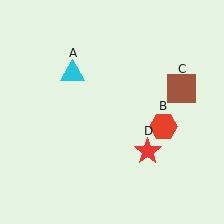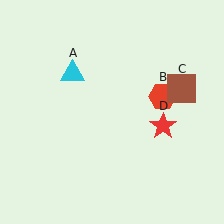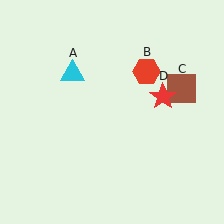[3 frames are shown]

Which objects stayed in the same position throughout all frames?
Cyan triangle (object A) and brown square (object C) remained stationary.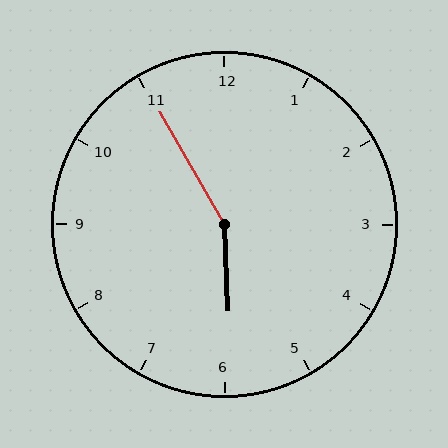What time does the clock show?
5:55.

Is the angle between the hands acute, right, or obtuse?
It is obtuse.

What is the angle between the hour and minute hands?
Approximately 152 degrees.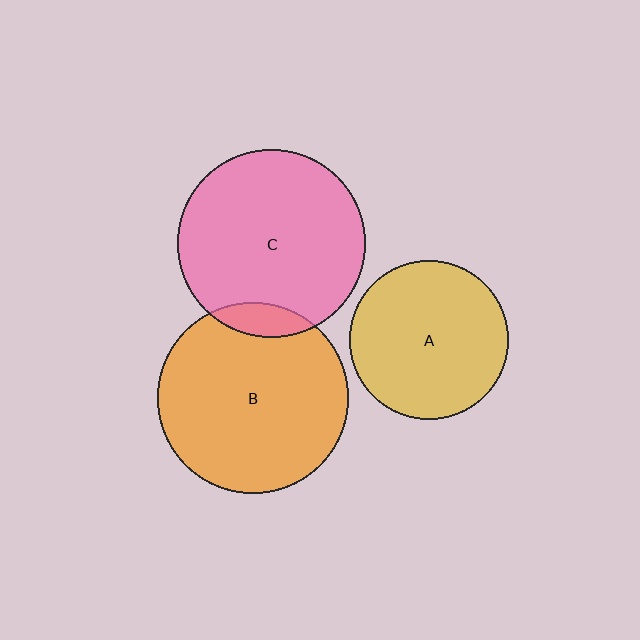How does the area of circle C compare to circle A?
Approximately 1.4 times.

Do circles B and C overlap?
Yes.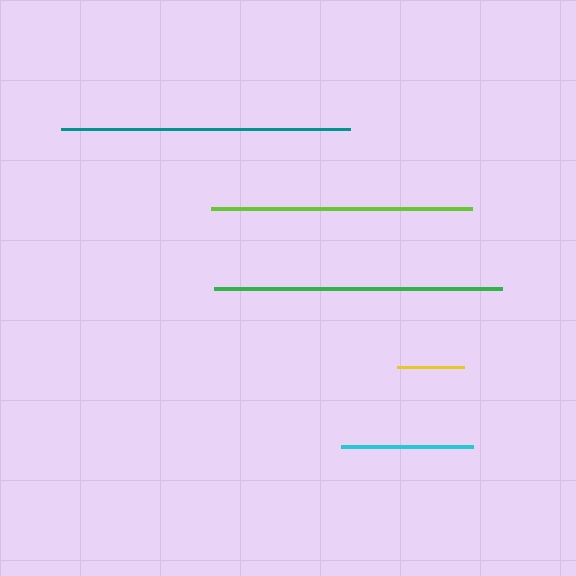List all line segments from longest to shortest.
From longest to shortest: teal, green, lime, cyan, yellow.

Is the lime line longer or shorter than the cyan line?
The lime line is longer than the cyan line.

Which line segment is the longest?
The teal line is the longest at approximately 289 pixels.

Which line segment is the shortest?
The yellow line is the shortest at approximately 67 pixels.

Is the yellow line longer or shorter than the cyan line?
The cyan line is longer than the yellow line.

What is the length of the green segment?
The green segment is approximately 288 pixels long.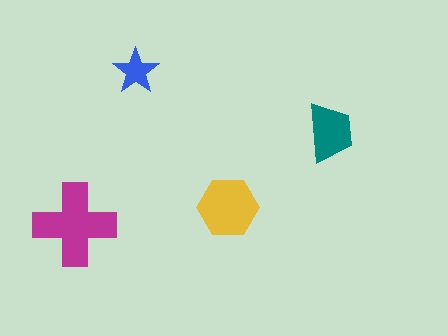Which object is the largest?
The magenta cross.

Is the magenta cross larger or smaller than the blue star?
Larger.